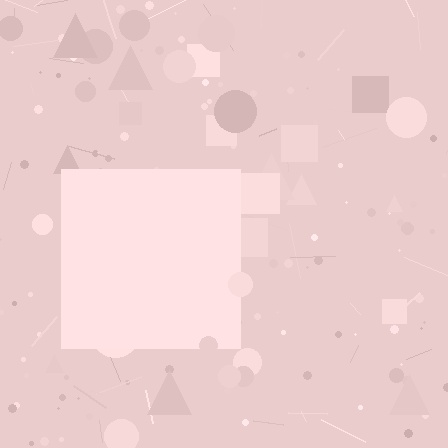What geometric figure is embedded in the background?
A square is embedded in the background.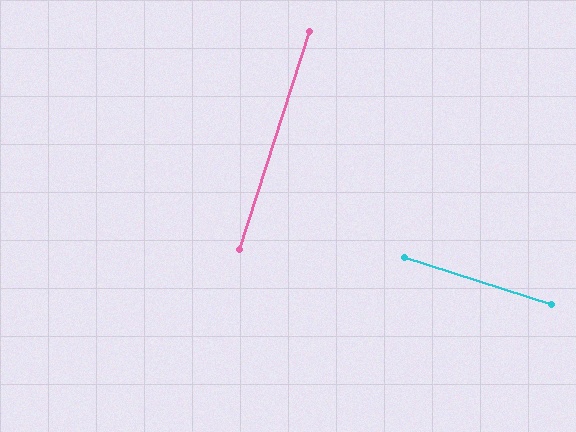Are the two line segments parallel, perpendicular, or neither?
Perpendicular — they meet at approximately 90°.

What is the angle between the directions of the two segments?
Approximately 90 degrees.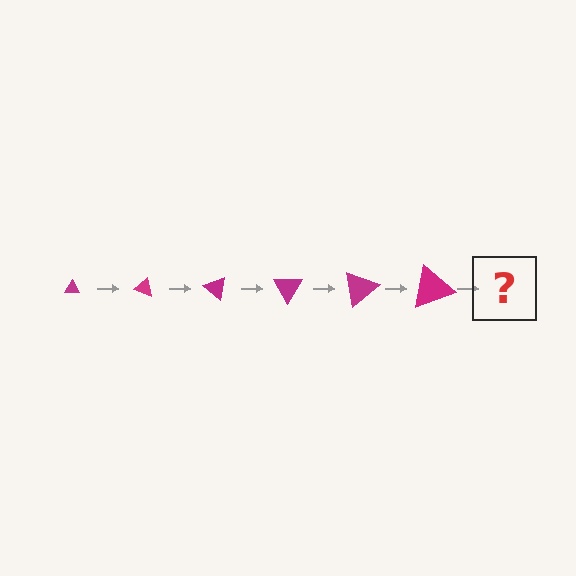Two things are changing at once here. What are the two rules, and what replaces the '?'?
The two rules are that the triangle grows larger each step and it rotates 20 degrees each step. The '?' should be a triangle, larger than the previous one and rotated 120 degrees from the start.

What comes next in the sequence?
The next element should be a triangle, larger than the previous one and rotated 120 degrees from the start.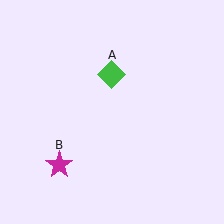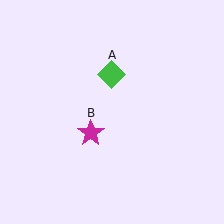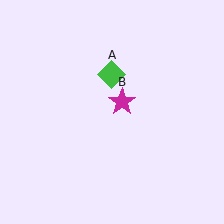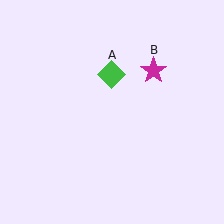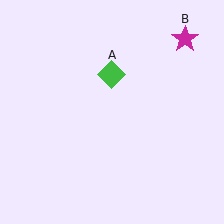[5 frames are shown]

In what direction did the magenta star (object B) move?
The magenta star (object B) moved up and to the right.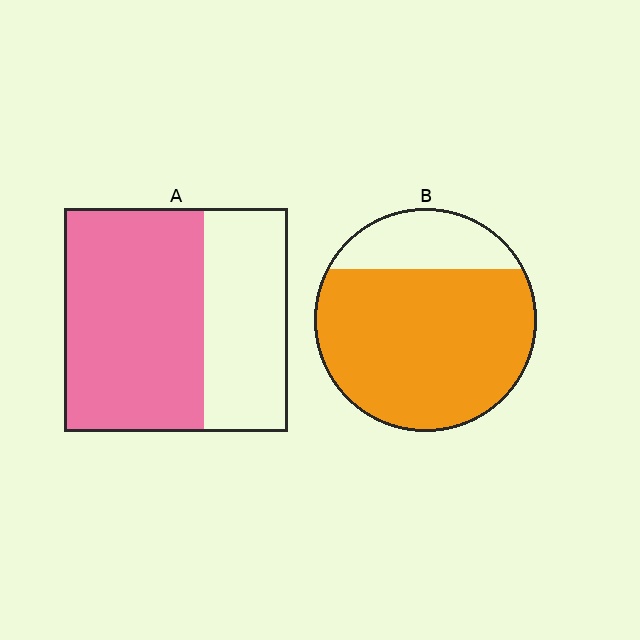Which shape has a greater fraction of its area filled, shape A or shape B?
Shape B.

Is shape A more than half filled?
Yes.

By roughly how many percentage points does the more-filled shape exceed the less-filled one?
By roughly 15 percentage points (B over A).